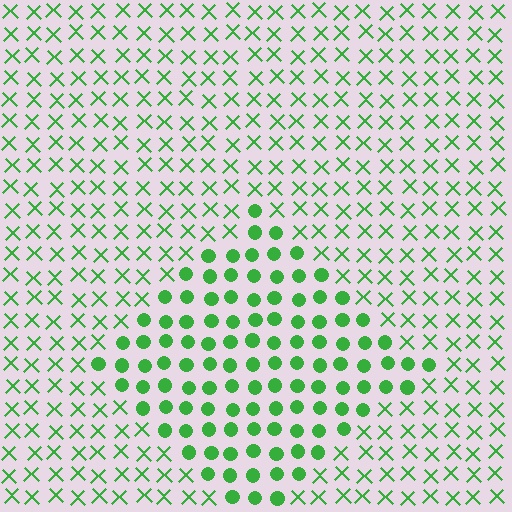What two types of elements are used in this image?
The image uses circles inside the diamond region and X marks outside it.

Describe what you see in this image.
The image is filled with small green elements arranged in a uniform grid. A diamond-shaped region contains circles, while the surrounding area contains X marks. The boundary is defined purely by the change in element shape.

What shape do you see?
I see a diamond.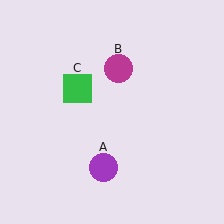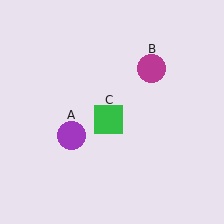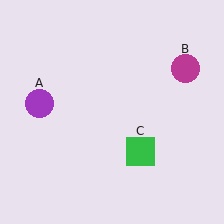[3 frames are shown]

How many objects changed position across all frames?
3 objects changed position: purple circle (object A), magenta circle (object B), green square (object C).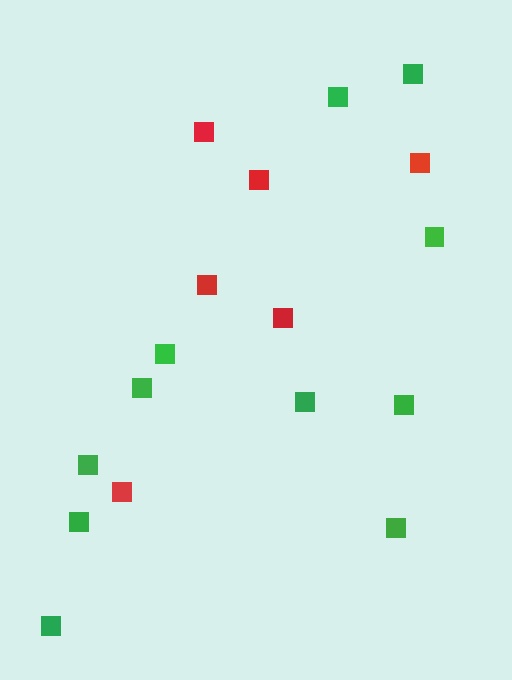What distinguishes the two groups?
There are 2 groups: one group of green squares (11) and one group of red squares (6).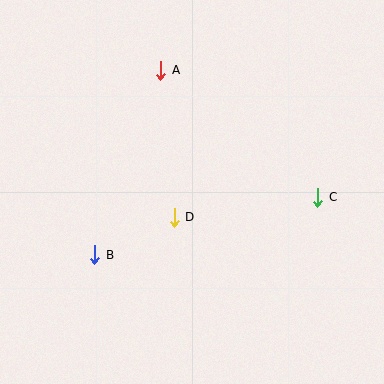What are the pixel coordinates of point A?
Point A is at (161, 70).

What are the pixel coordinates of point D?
Point D is at (174, 217).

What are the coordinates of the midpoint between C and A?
The midpoint between C and A is at (239, 134).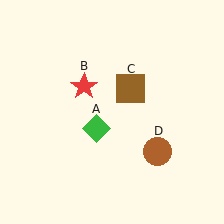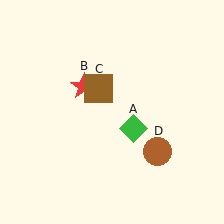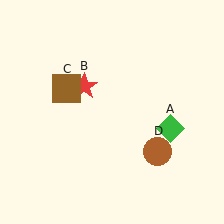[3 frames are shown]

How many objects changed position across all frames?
2 objects changed position: green diamond (object A), brown square (object C).